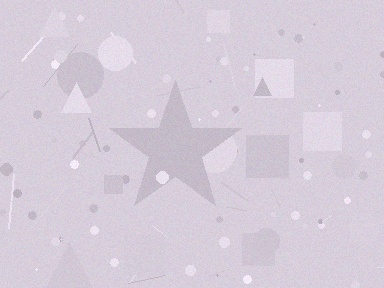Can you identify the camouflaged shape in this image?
The camouflaged shape is a star.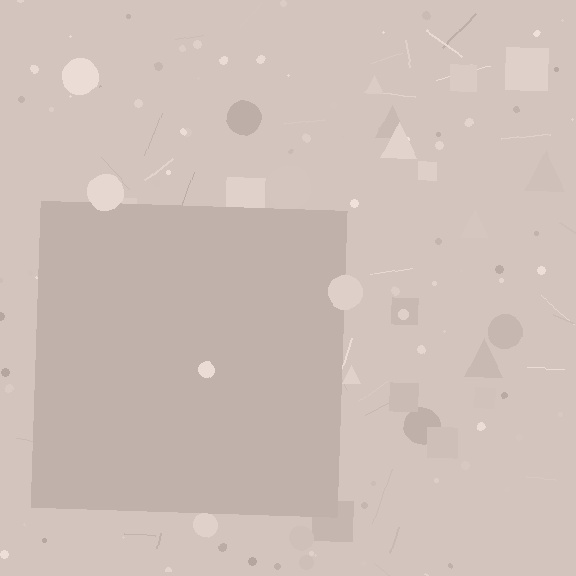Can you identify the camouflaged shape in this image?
The camouflaged shape is a square.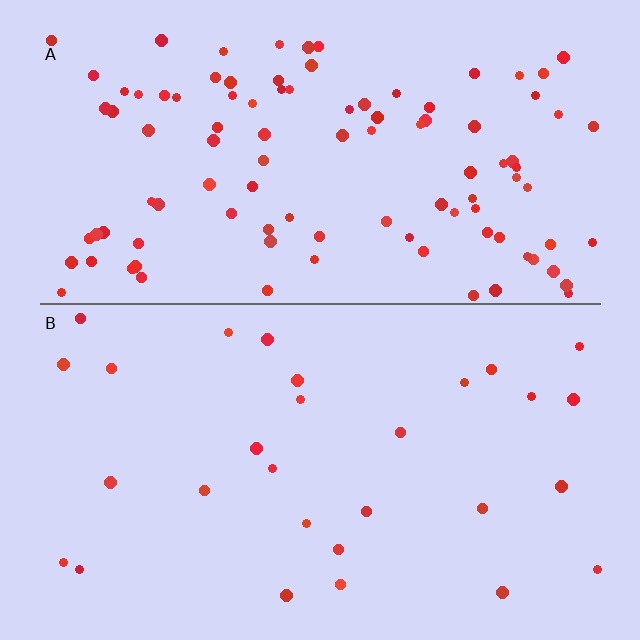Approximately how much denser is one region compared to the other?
Approximately 3.6× — region A over region B.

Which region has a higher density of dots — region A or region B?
A (the top).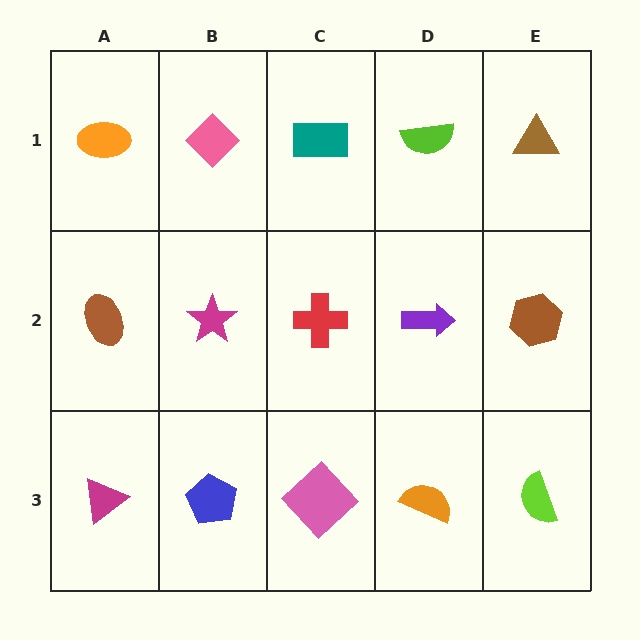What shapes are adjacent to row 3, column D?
A purple arrow (row 2, column D), a pink diamond (row 3, column C), a lime semicircle (row 3, column E).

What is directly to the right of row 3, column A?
A blue pentagon.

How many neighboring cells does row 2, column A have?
3.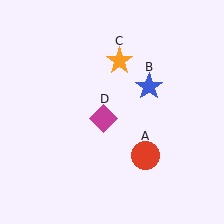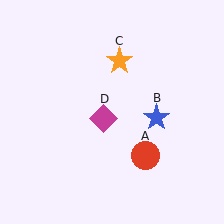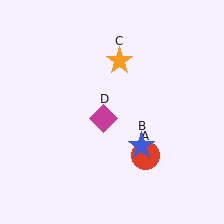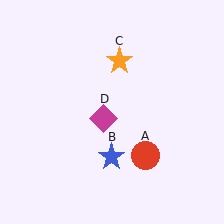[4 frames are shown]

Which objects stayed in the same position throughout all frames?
Red circle (object A) and orange star (object C) and magenta diamond (object D) remained stationary.